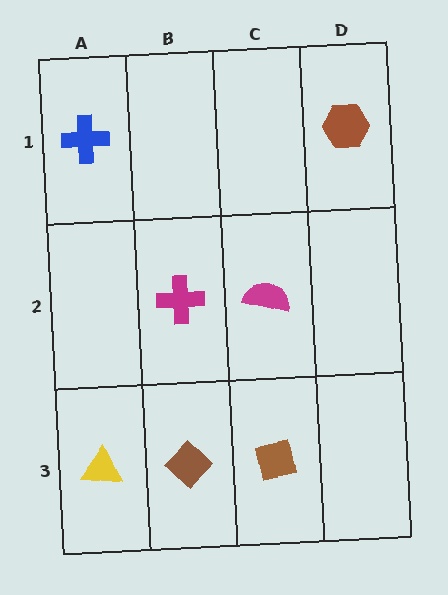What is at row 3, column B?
A brown diamond.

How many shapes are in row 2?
2 shapes.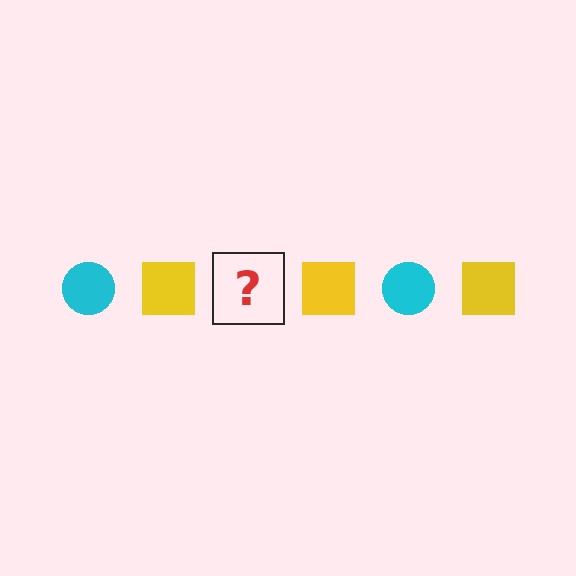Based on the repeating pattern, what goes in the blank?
The blank should be a cyan circle.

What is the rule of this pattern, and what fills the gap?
The rule is that the pattern alternates between cyan circle and yellow square. The gap should be filled with a cyan circle.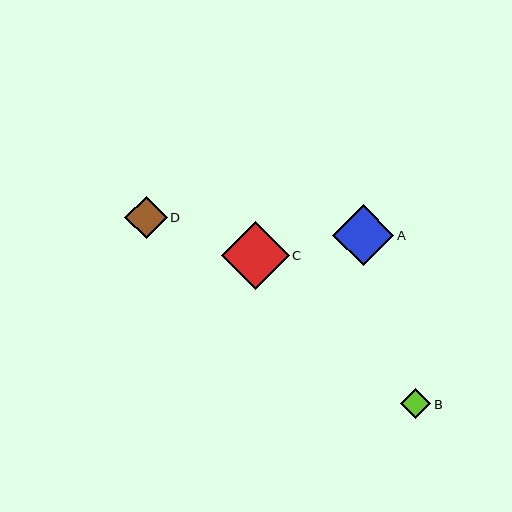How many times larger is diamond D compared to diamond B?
Diamond D is approximately 1.4 times the size of diamond B.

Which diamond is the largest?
Diamond C is the largest with a size of approximately 68 pixels.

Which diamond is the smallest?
Diamond B is the smallest with a size of approximately 30 pixels.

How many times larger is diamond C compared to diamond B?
Diamond C is approximately 2.2 times the size of diamond B.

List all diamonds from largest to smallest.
From largest to smallest: C, A, D, B.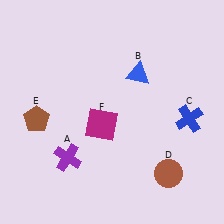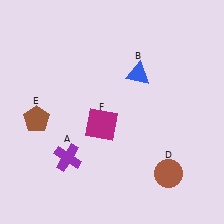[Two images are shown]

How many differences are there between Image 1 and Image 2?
There is 1 difference between the two images.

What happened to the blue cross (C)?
The blue cross (C) was removed in Image 2. It was in the bottom-right area of Image 1.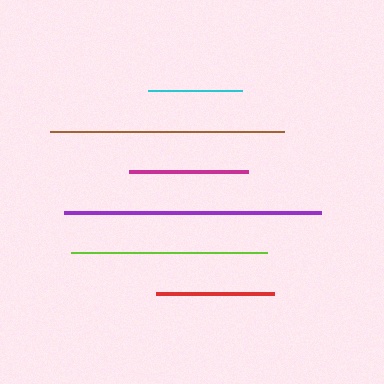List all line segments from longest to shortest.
From longest to shortest: purple, brown, lime, magenta, red, cyan.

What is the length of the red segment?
The red segment is approximately 118 pixels long.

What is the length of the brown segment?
The brown segment is approximately 234 pixels long.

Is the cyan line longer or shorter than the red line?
The red line is longer than the cyan line.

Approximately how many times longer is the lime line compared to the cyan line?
The lime line is approximately 2.1 times the length of the cyan line.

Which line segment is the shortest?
The cyan line is the shortest at approximately 94 pixels.